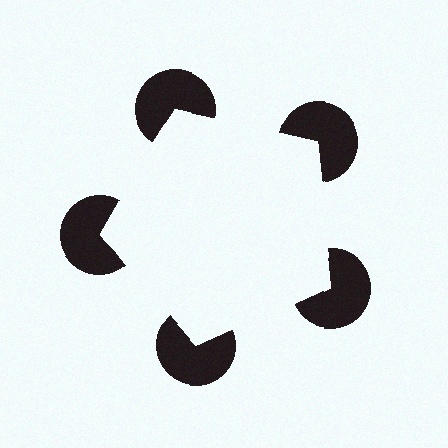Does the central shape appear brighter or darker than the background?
It typically appears slightly brighter than the background, even though no actual brightness change is drawn.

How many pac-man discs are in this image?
There are 5 — one at each vertex of the illusory pentagon.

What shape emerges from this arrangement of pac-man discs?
An illusory pentagon — its edges are inferred from the aligned wedge cuts in the pac-man discs, not physically drawn.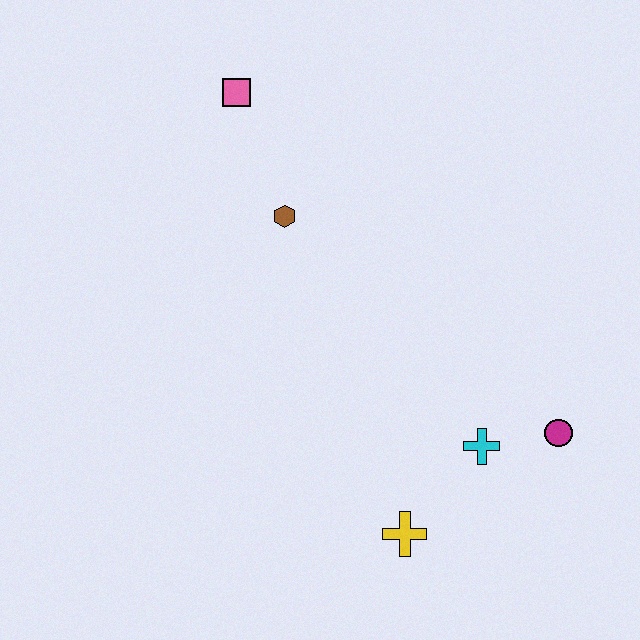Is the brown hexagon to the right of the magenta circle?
No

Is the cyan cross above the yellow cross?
Yes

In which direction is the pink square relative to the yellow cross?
The pink square is above the yellow cross.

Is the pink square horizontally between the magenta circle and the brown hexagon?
No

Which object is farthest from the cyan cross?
The pink square is farthest from the cyan cross.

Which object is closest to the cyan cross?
The magenta circle is closest to the cyan cross.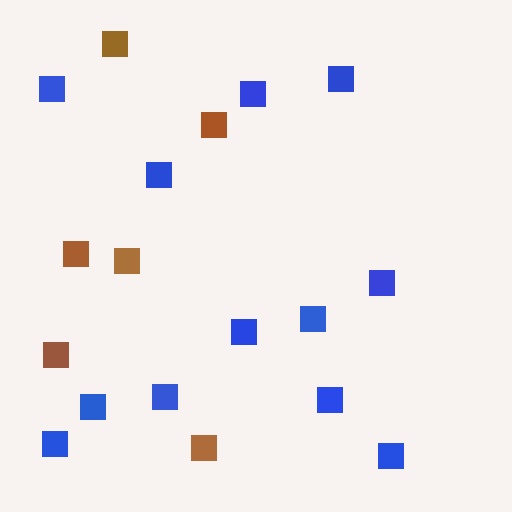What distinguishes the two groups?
There are 2 groups: one group of blue squares (12) and one group of brown squares (6).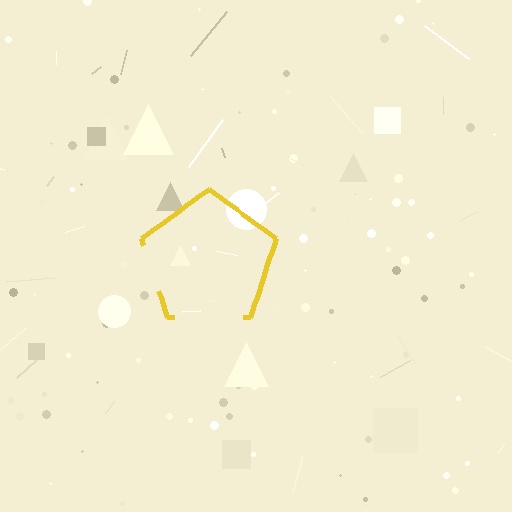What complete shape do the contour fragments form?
The contour fragments form a pentagon.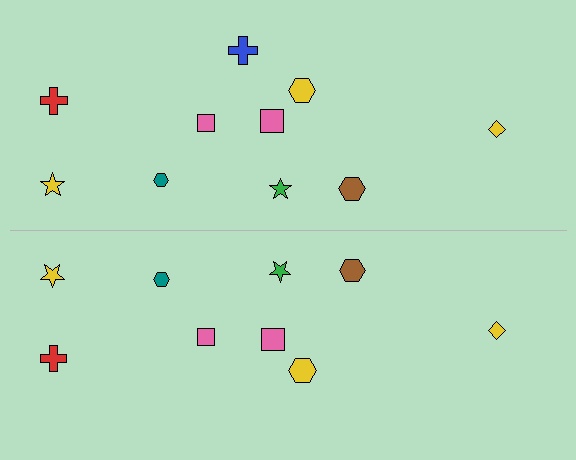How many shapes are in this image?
There are 19 shapes in this image.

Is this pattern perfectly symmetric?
No, the pattern is not perfectly symmetric. A blue cross is missing from the bottom side.